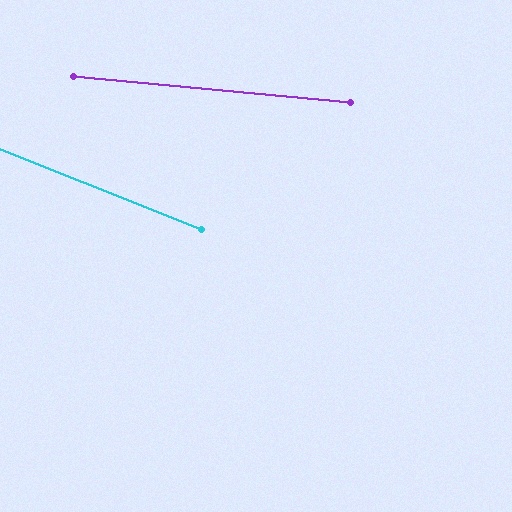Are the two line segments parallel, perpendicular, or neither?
Neither parallel nor perpendicular — they differ by about 16°.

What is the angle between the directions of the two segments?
Approximately 16 degrees.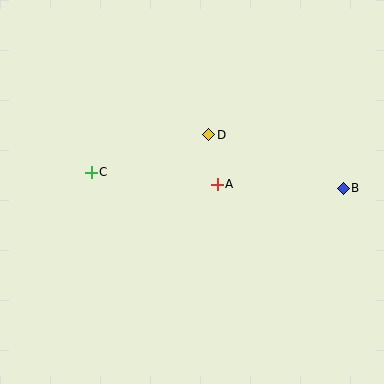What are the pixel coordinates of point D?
Point D is at (209, 135).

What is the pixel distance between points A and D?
The distance between A and D is 50 pixels.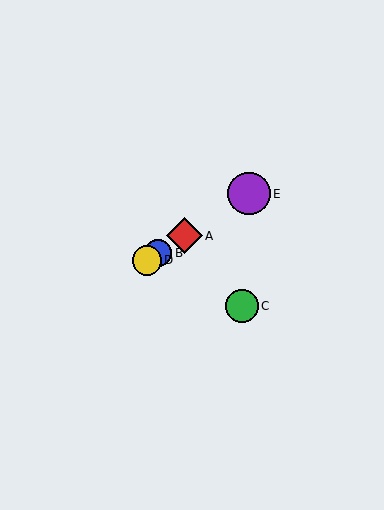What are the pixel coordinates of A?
Object A is at (184, 236).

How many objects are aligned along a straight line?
4 objects (A, B, D, E) are aligned along a straight line.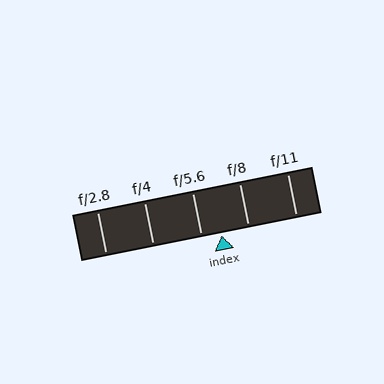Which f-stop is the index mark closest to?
The index mark is closest to f/5.6.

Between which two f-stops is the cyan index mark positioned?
The index mark is between f/5.6 and f/8.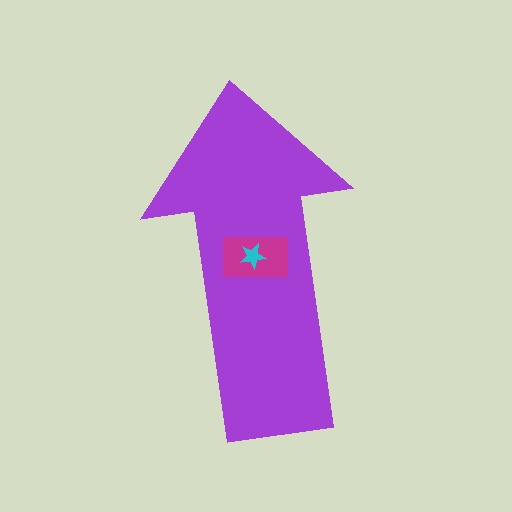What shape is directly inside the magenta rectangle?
The cyan star.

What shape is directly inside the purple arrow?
The magenta rectangle.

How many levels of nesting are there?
3.